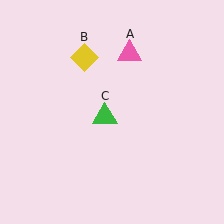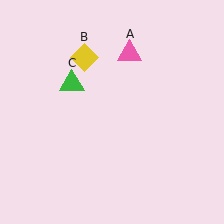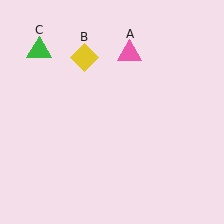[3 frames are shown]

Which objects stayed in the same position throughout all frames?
Pink triangle (object A) and yellow diamond (object B) remained stationary.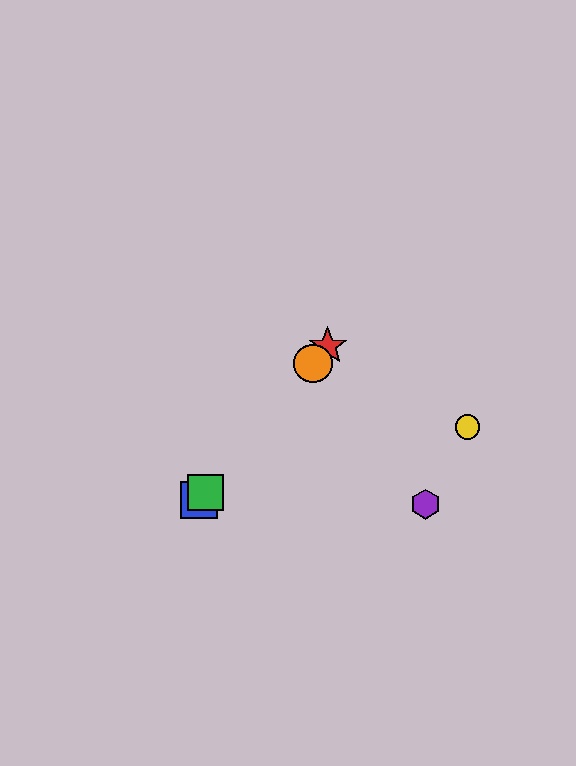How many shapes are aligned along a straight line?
4 shapes (the red star, the blue square, the green square, the orange circle) are aligned along a straight line.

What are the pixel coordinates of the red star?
The red star is at (328, 346).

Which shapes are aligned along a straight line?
The red star, the blue square, the green square, the orange circle are aligned along a straight line.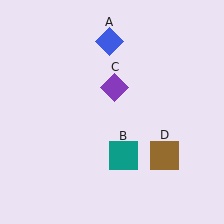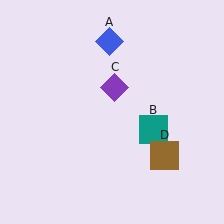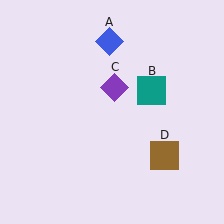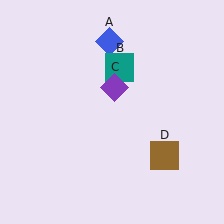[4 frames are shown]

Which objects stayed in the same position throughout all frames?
Blue diamond (object A) and purple diamond (object C) and brown square (object D) remained stationary.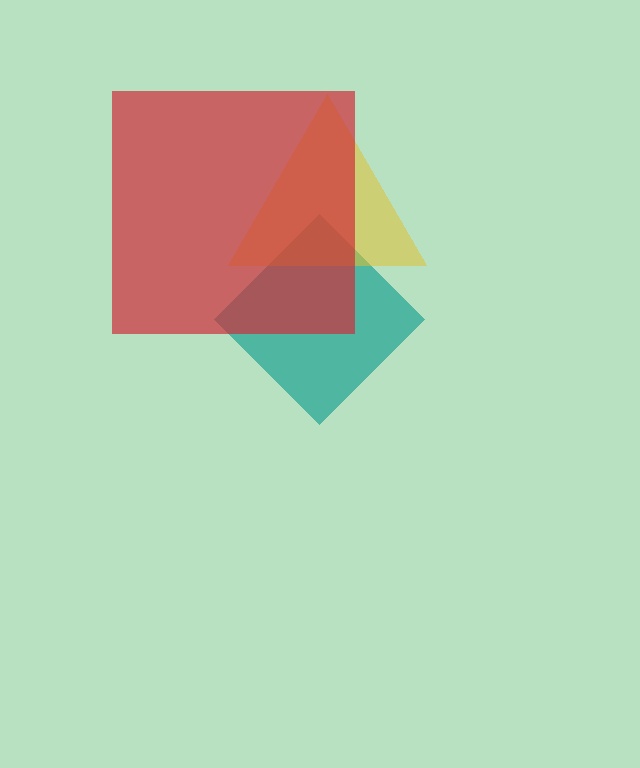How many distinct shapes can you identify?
There are 3 distinct shapes: a teal diamond, a yellow triangle, a red square.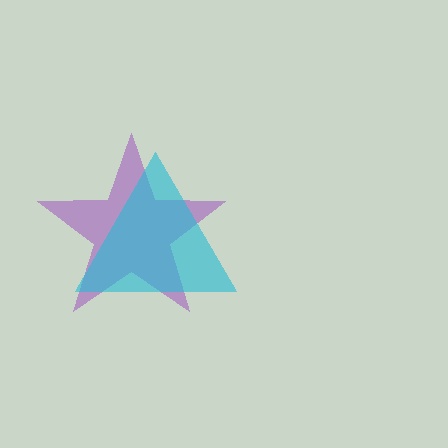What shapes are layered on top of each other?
The layered shapes are: a purple star, a cyan triangle.